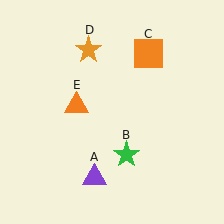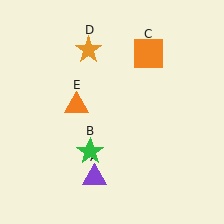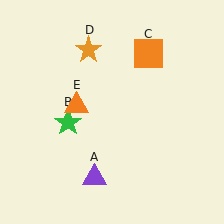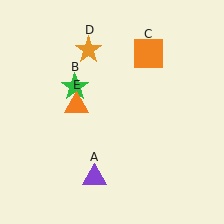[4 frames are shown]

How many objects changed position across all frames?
1 object changed position: green star (object B).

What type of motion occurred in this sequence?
The green star (object B) rotated clockwise around the center of the scene.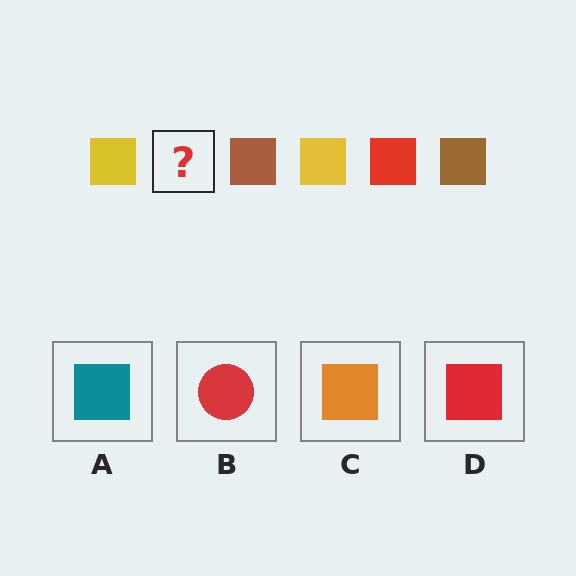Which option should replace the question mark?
Option D.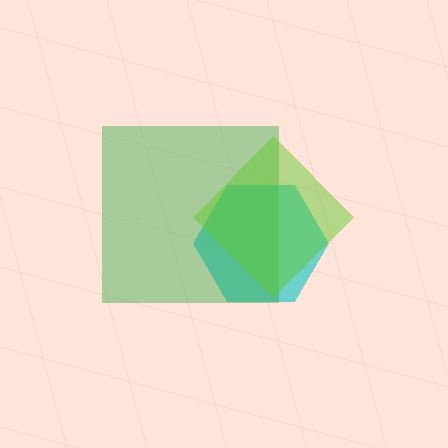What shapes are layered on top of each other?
The layered shapes are: a cyan hexagon, a green square, a lime diamond.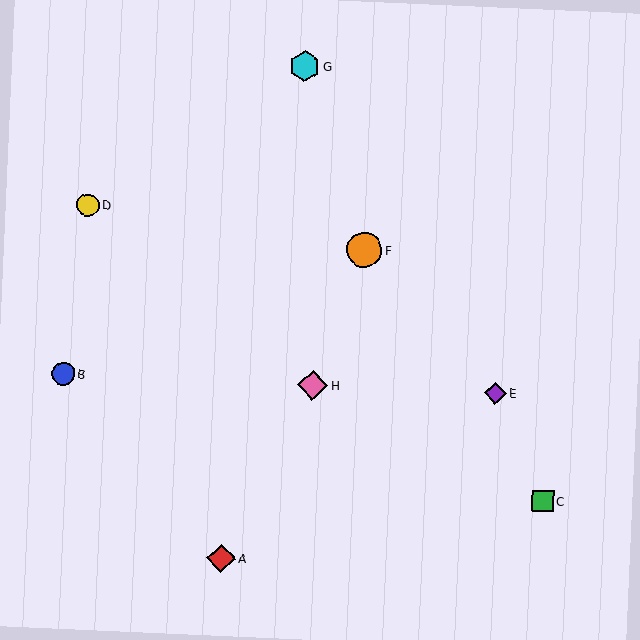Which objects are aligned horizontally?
Objects B, E, H are aligned horizontally.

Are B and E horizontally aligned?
Yes, both are at y≈374.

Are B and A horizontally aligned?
No, B is at y≈374 and A is at y≈558.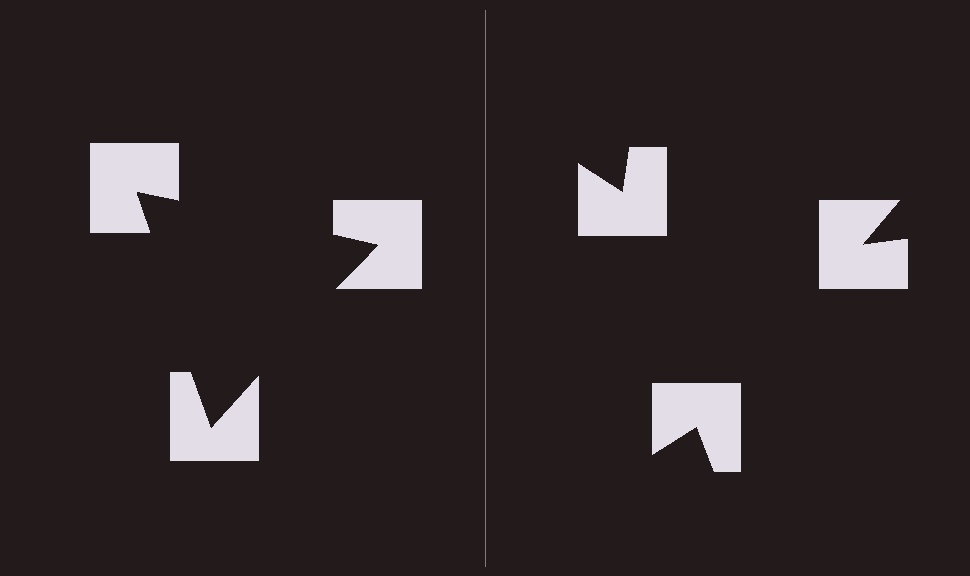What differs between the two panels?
The notched squares are positioned identically on both sides; only the wedge orientations differ. On the left they align to a triangle; on the right they are misaligned.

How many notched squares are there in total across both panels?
6 — 3 on each side.